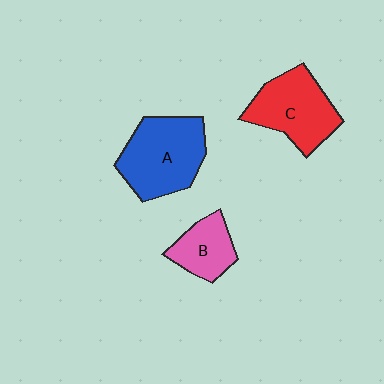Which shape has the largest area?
Shape A (blue).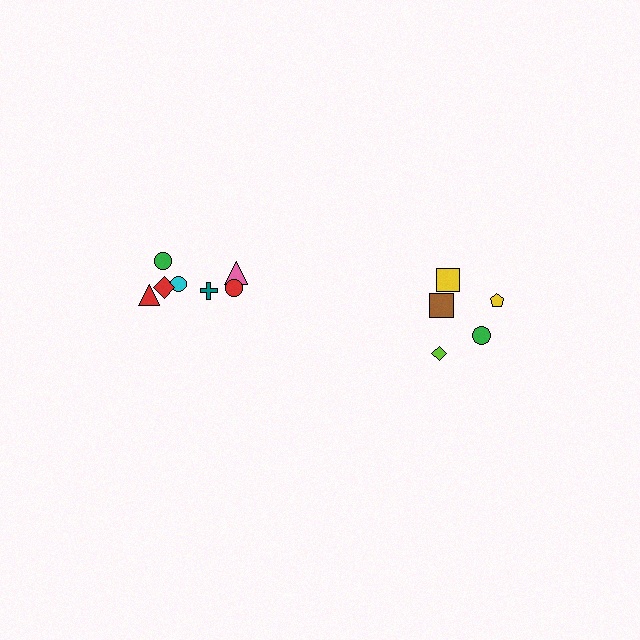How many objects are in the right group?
There are 5 objects.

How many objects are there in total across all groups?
There are 12 objects.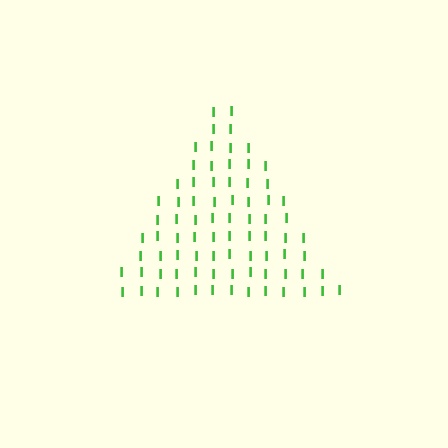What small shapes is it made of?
It is made of small letter I's.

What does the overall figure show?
The overall figure shows a triangle.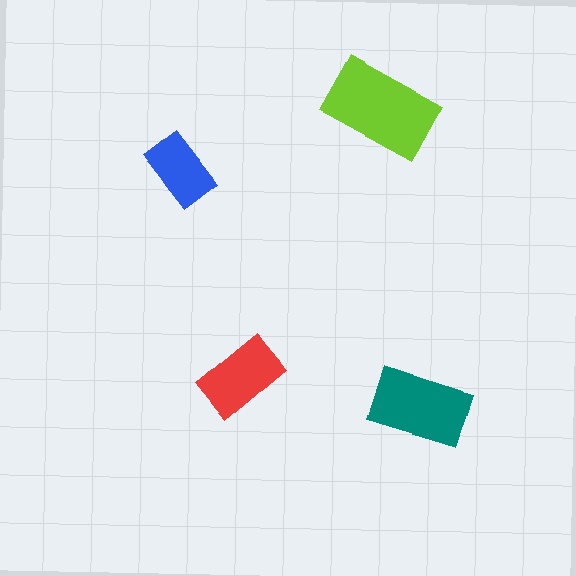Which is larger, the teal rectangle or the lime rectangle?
The lime one.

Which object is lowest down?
The teal rectangle is bottommost.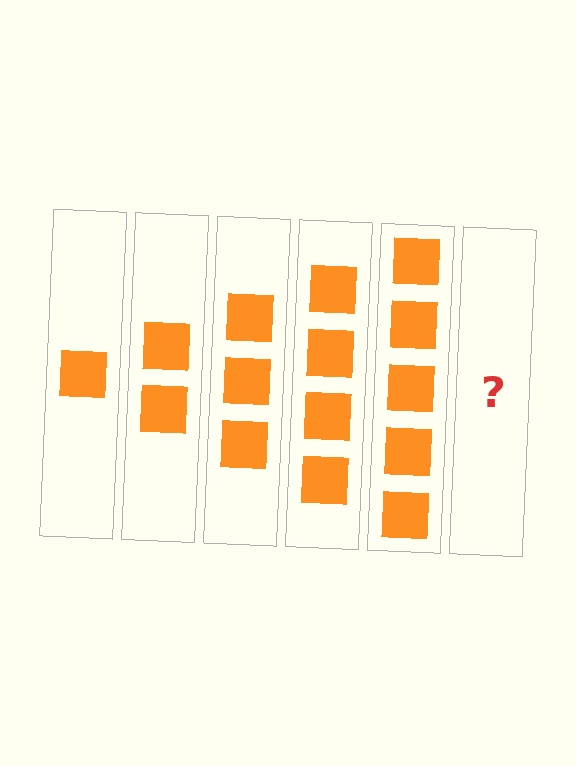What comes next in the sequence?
The next element should be 6 squares.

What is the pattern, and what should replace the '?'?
The pattern is that each step adds one more square. The '?' should be 6 squares.